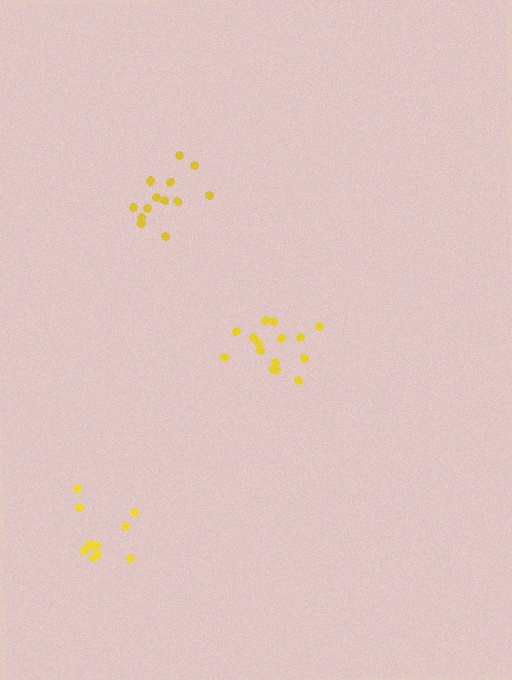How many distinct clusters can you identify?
There are 3 distinct clusters.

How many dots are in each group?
Group 1: 13 dots, Group 2: 15 dots, Group 3: 11 dots (39 total).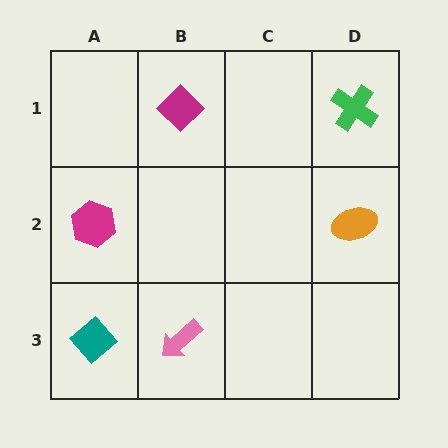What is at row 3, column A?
A teal diamond.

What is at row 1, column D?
A green cross.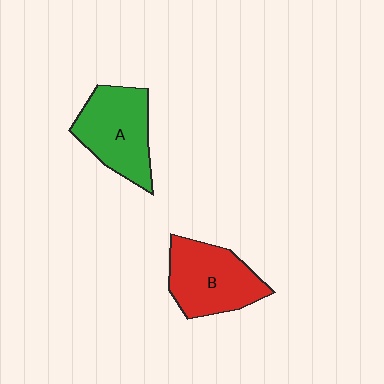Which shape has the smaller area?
Shape B (red).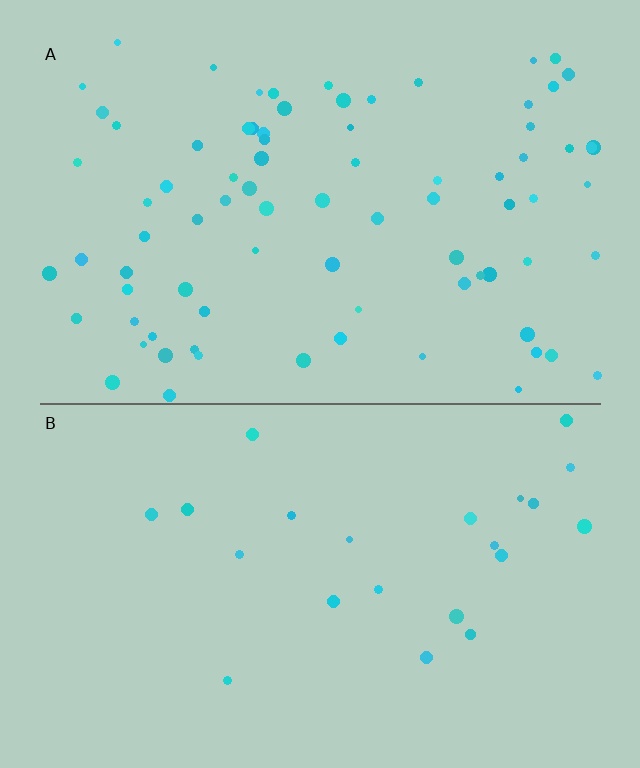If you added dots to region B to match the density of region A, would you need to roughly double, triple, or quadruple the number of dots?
Approximately quadruple.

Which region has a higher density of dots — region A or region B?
A (the top).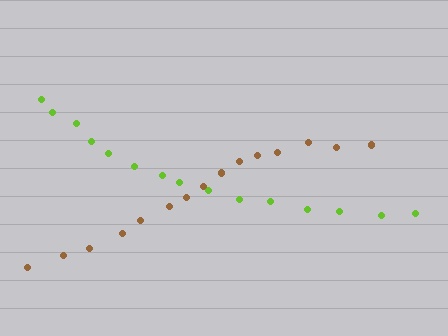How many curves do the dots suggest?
There are 2 distinct paths.